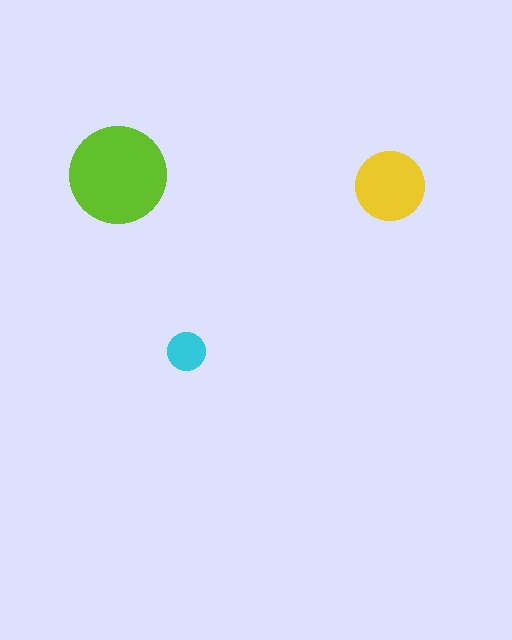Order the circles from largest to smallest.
the lime one, the yellow one, the cyan one.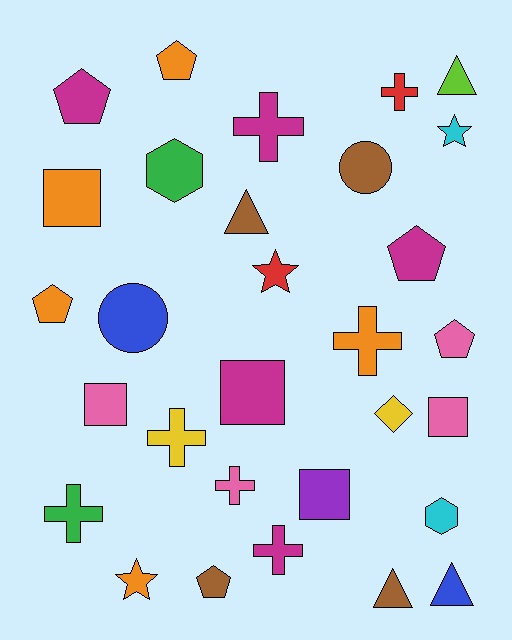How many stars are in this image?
There are 3 stars.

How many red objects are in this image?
There are 2 red objects.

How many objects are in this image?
There are 30 objects.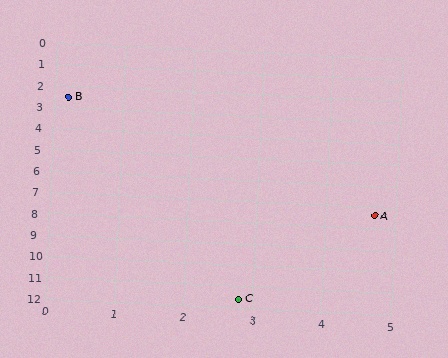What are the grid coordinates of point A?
Point A is at approximately (4.7, 7.4).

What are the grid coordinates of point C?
Point C is at approximately (2.8, 11.6).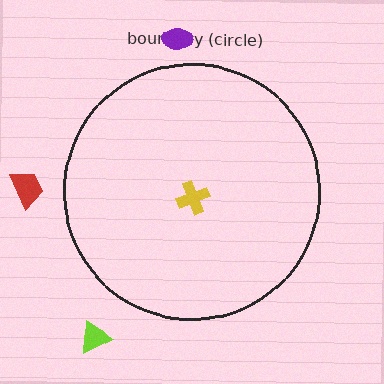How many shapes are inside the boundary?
1 inside, 3 outside.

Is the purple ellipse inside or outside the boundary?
Outside.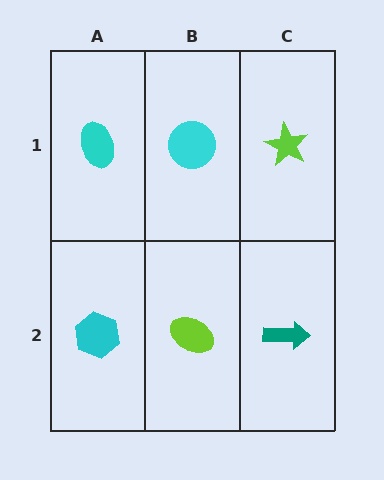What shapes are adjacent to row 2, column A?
A cyan ellipse (row 1, column A), a lime ellipse (row 2, column B).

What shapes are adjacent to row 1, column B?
A lime ellipse (row 2, column B), a cyan ellipse (row 1, column A), a lime star (row 1, column C).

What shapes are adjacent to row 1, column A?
A cyan hexagon (row 2, column A), a cyan circle (row 1, column B).